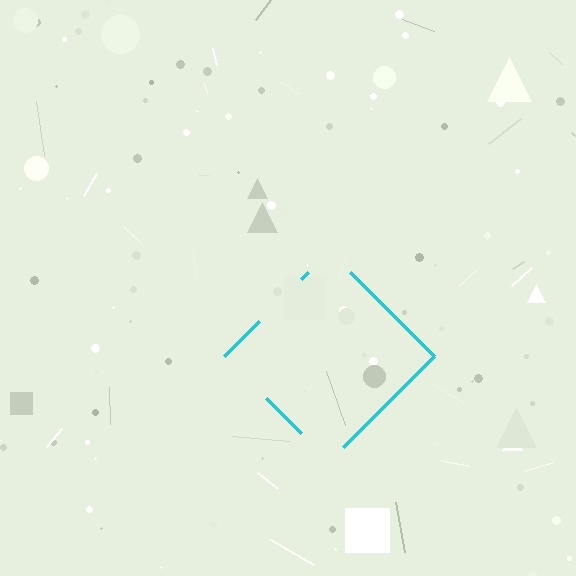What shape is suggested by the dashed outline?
The dashed outline suggests a diamond.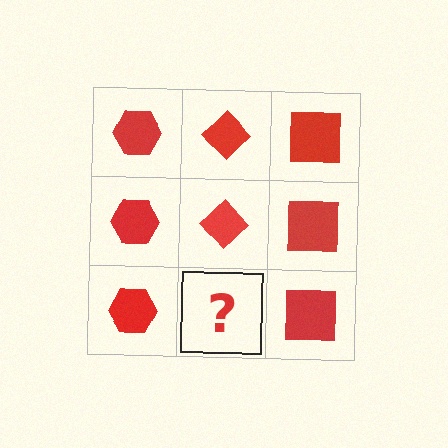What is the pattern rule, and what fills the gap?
The rule is that each column has a consistent shape. The gap should be filled with a red diamond.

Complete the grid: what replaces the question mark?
The question mark should be replaced with a red diamond.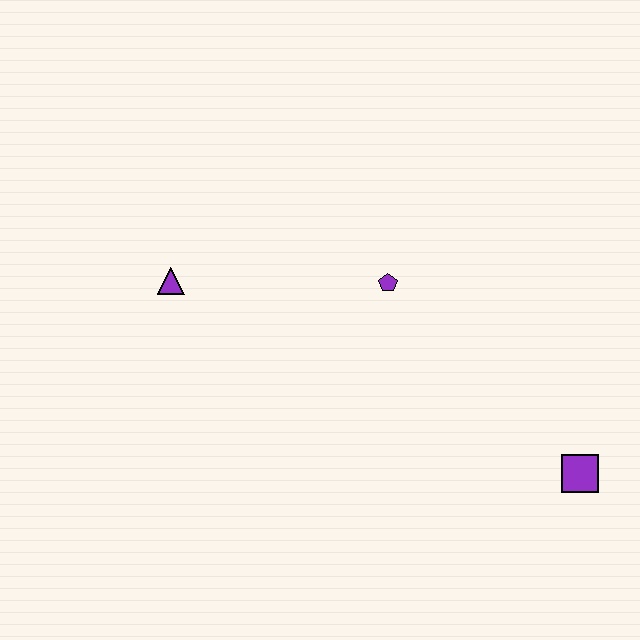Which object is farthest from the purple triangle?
The purple square is farthest from the purple triangle.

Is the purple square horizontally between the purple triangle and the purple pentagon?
No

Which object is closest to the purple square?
The purple pentagon is closest to the purple square.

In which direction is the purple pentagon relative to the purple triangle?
The purple pentagon is to the right of the purple triangle.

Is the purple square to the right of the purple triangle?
Yes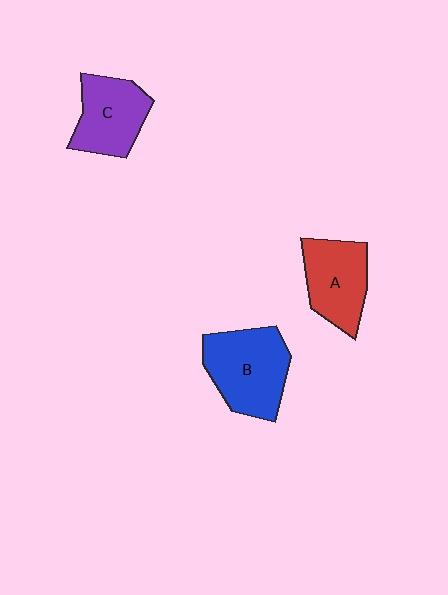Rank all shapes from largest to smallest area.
From largest to smallest: B (blue), A (red), C (purple).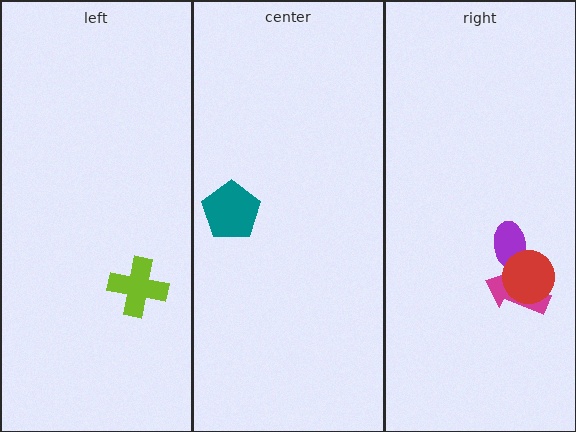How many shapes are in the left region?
1.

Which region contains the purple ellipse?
The right region.